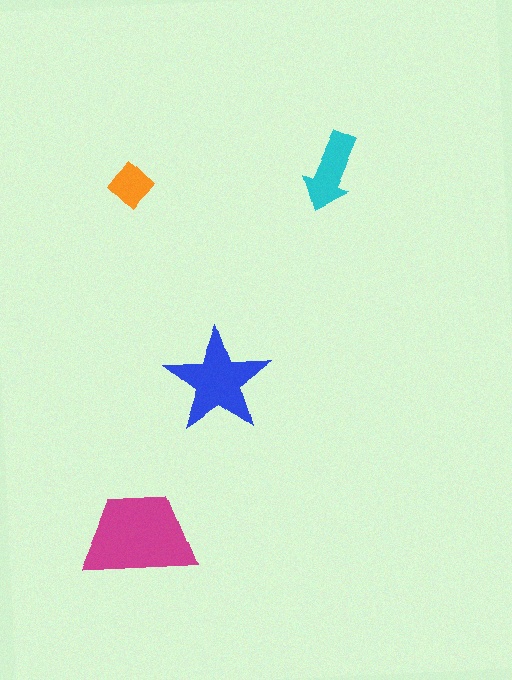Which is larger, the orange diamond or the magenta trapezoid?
The magenta trapezoid.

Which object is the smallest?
The orange diamond.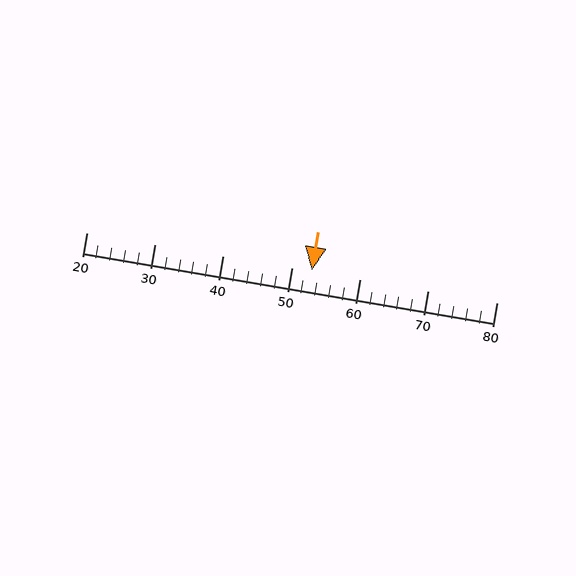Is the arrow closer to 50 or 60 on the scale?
The arrow is closer to 50.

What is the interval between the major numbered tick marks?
The major tick marks are spaced 10 units apart.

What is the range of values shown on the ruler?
The ruler shows values from 20 to 80.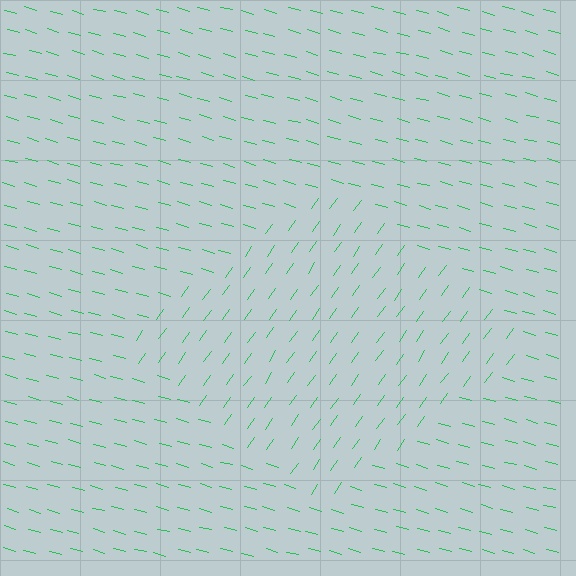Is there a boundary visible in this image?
Yes, there is a texture boundary formed by a change in line orientation.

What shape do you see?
I see a diamond.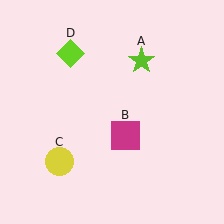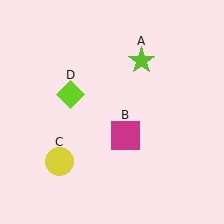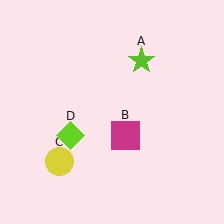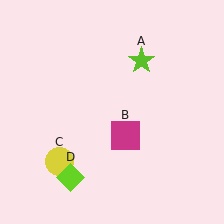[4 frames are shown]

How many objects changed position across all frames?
1 object changed position: lime diamond (object D).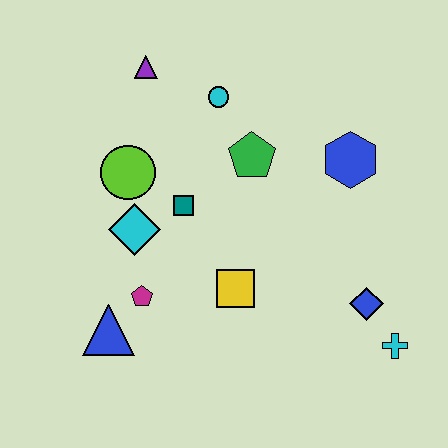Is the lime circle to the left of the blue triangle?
No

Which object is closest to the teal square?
The cyan diamond is closest to the teal square.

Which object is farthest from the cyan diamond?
The cyan cross is farthest from the cyan diamond.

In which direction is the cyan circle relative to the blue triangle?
The cyan circle is above the blue triangle.